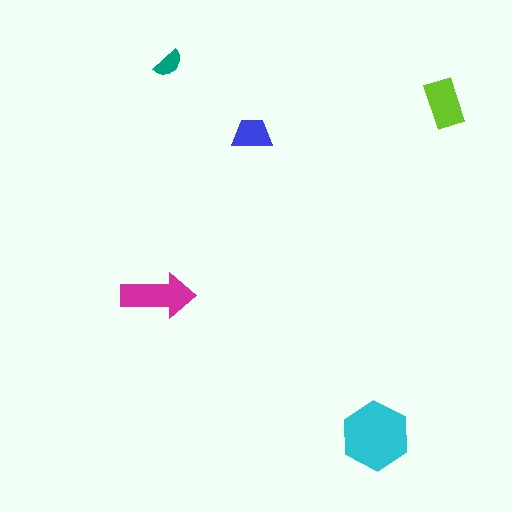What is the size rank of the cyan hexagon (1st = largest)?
1st.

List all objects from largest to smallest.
The cyan hexagon, the magenta arrow, the lime rectangle, the blue trapezoid, the teal semicircle.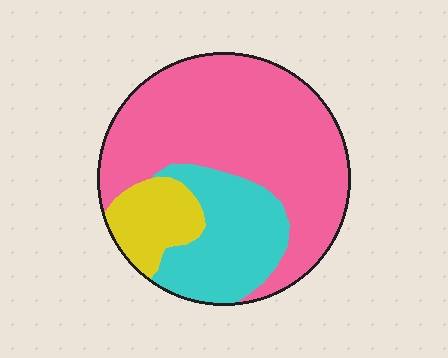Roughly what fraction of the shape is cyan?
Cyan takes up about one quarter (1/4) of the shape.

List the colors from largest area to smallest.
From largest to smallest: pink, cyan, yellow.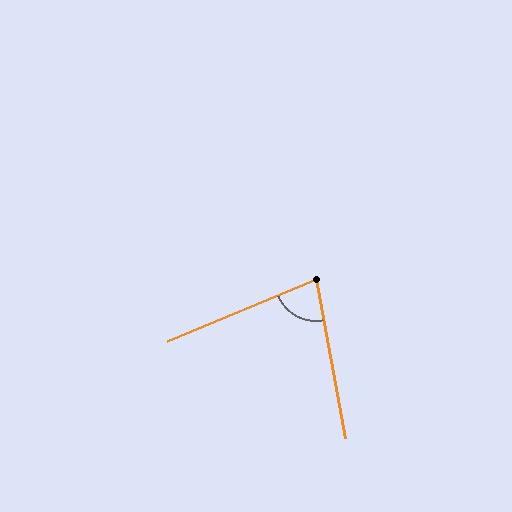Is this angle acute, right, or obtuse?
It is acute.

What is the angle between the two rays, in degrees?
Approximately 78 degrees.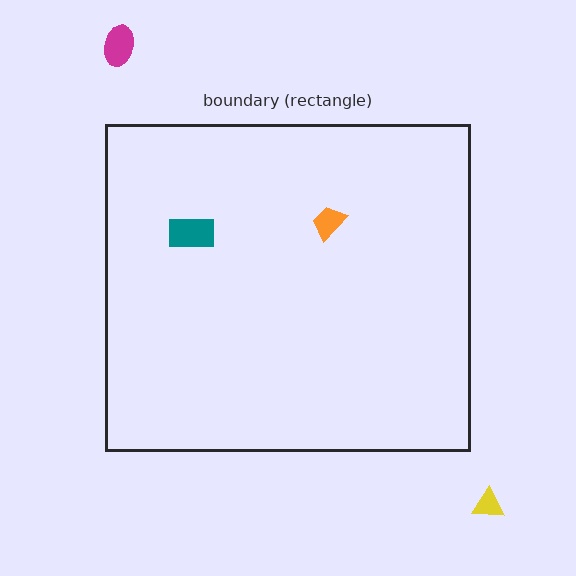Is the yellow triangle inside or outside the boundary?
Outside.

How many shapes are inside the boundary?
2 inside, 2 outside.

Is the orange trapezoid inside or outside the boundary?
Inside.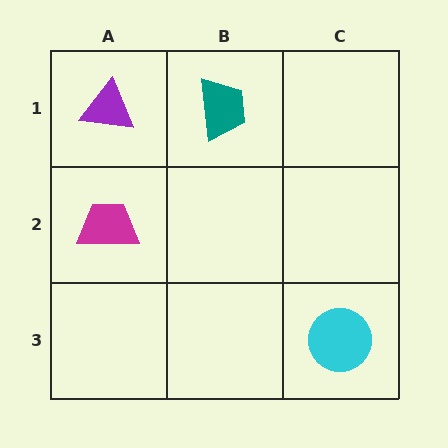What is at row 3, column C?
A cyan circle.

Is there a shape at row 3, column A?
No, that cell is empty.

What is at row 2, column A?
A magenta trapezoid.